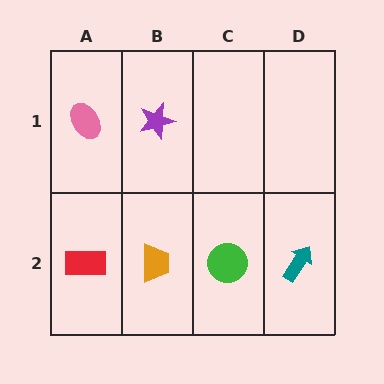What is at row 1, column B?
A purple star.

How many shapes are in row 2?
4 shapes.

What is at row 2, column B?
An orange trapezoid.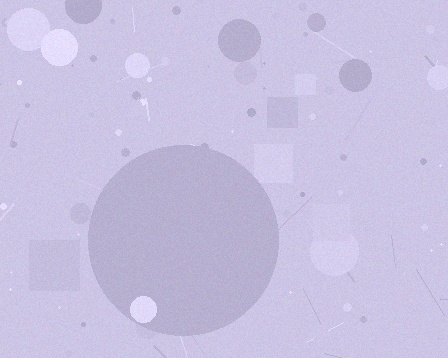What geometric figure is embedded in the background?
A circle is embedded in the background.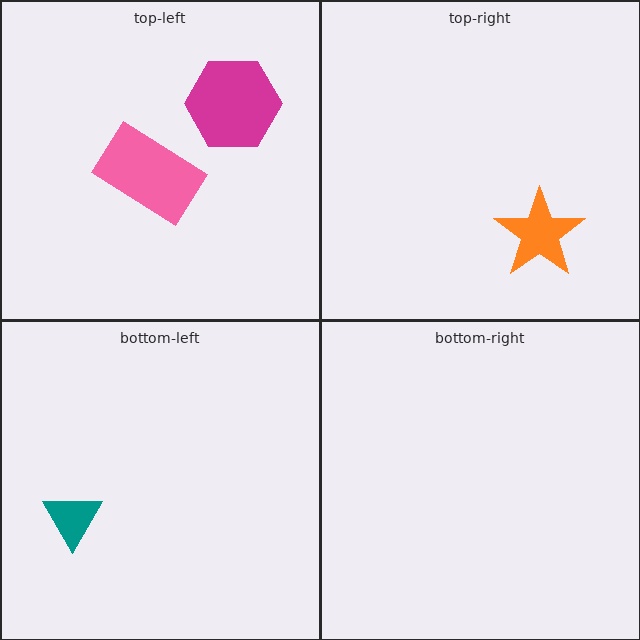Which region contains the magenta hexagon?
The top-left region.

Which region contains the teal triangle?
The bottom-left region.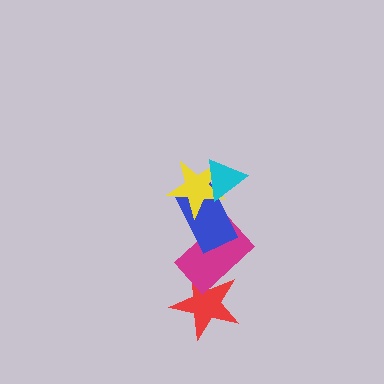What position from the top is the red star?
The red star is 5th from the top.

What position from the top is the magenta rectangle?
The magenta rectangle is 4th from the top.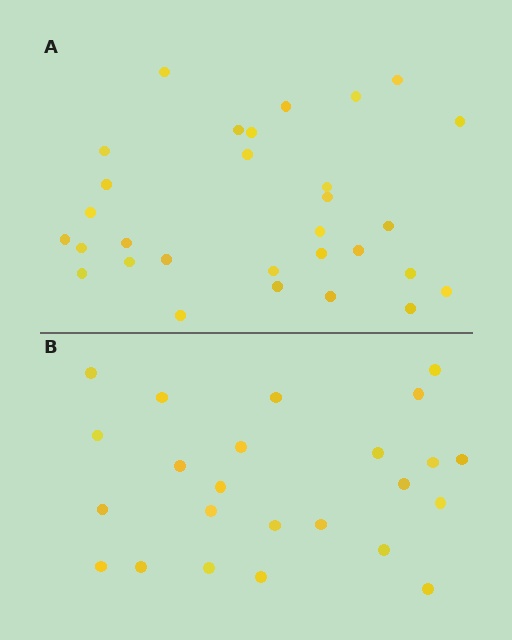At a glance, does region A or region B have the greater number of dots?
Region A (the top region) has more dots.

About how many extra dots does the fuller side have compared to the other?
Region A has about 6 more dots than region B.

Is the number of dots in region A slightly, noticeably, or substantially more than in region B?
Region A has noticeably more, but not dramatically so. The ratio is roughly 1.2 to 1.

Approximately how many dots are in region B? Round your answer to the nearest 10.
About 20 dots. (The exact count is 24, which rounds to 20.)